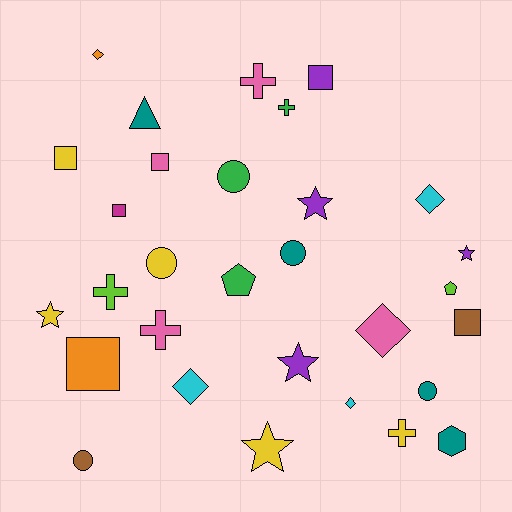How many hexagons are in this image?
There is 1 hexagon.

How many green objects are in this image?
There are 3 green objects.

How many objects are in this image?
There are 30 objects.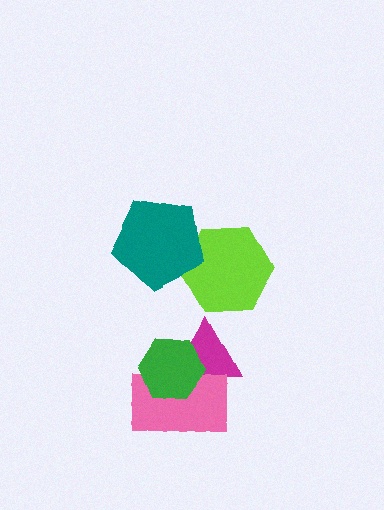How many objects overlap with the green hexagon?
2 objects overlap with the green hexagon.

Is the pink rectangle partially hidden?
Yes, it is partially covered by another shape.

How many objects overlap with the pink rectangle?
2 objects overlap with the pink rectangle.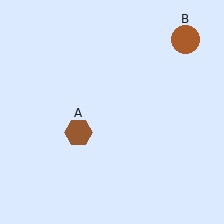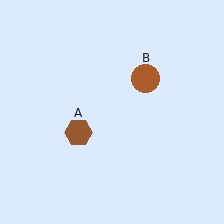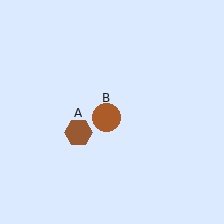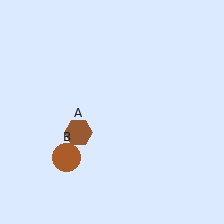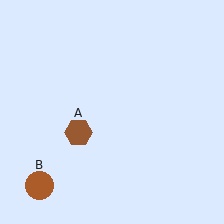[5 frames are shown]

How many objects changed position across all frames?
1 object changed position: brown circle (object B).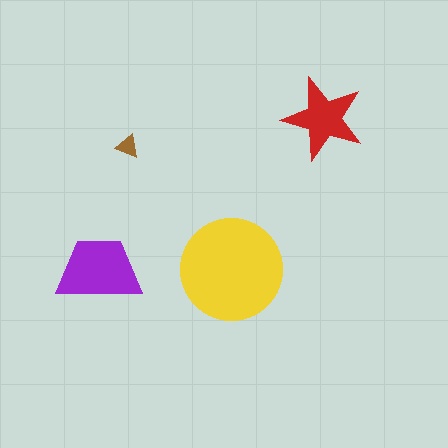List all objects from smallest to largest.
The brown triangle, the red star, the purple trapezoid, the yellow circle.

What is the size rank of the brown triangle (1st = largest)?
4th.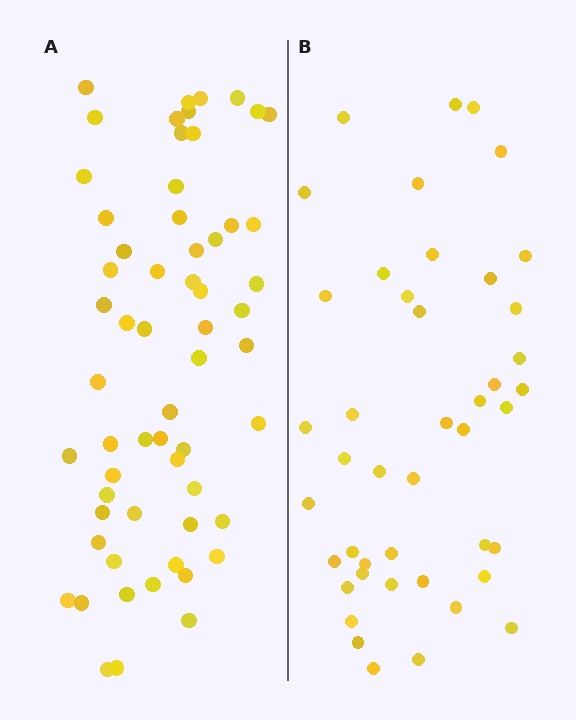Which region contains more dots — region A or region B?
Region A (the left region) has more dots.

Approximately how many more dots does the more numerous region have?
Region A has approximately 15 more dots than region B.